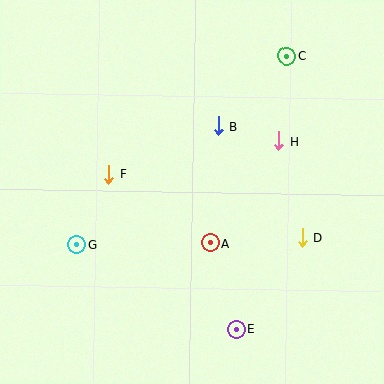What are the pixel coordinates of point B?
Point B is at (219, 126).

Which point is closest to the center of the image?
Point A at (211, 243) is closest to the center.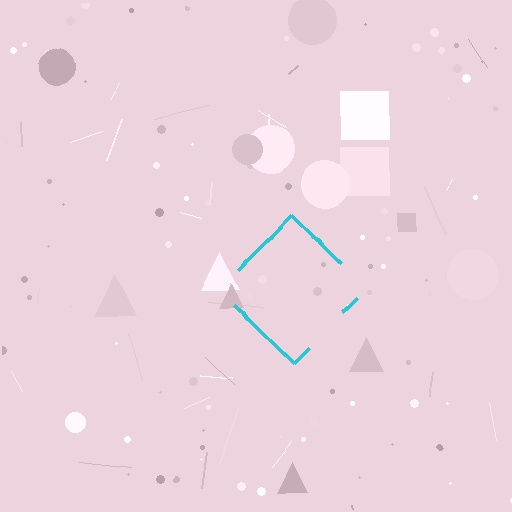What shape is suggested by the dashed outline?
The dashed outline suggests a diamond.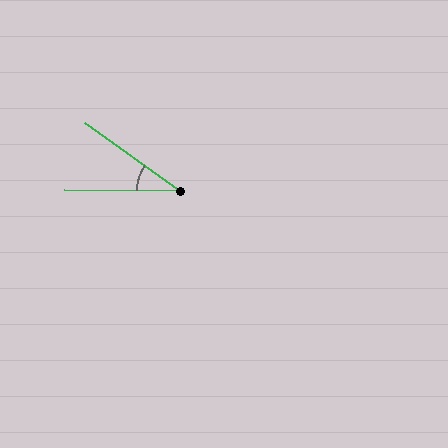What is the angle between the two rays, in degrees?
Approximately 35 degrees.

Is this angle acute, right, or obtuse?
It is acute.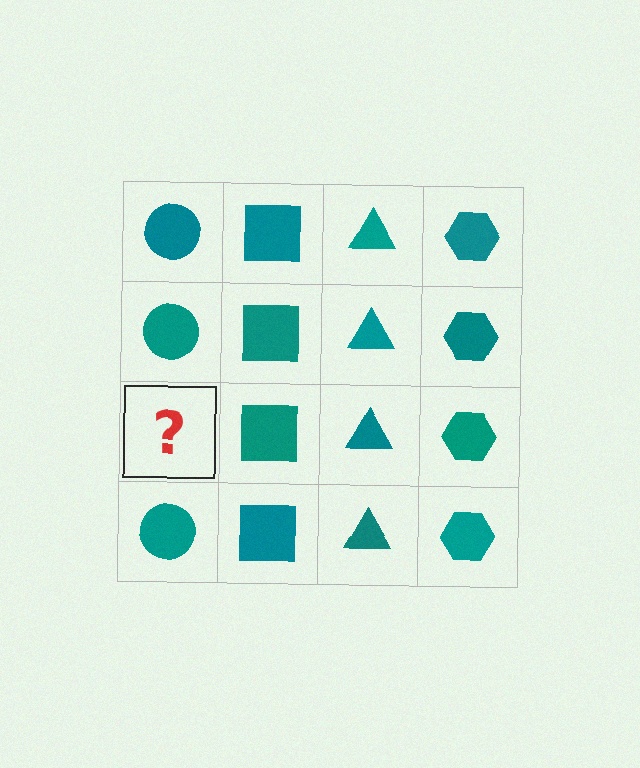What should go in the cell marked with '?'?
The missing cell should contain a teal circle.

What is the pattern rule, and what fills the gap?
The rule is that each column has a consistent shape. The gap should be filled with a teal circle.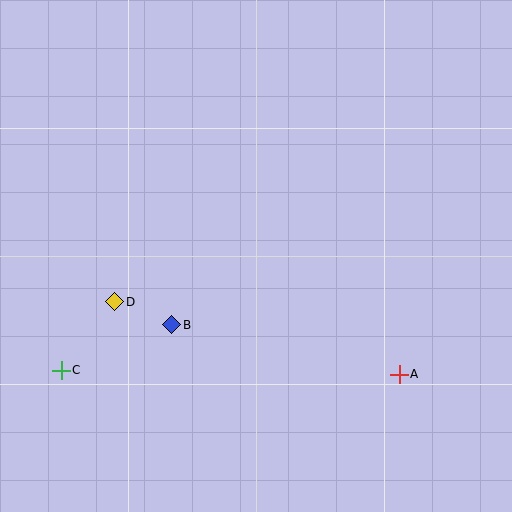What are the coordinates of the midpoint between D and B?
The midpoint between D and B is at (143, 313).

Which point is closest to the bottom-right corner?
Point A is closest to the bottom-right corner.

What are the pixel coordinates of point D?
Point D is at (115, 302).